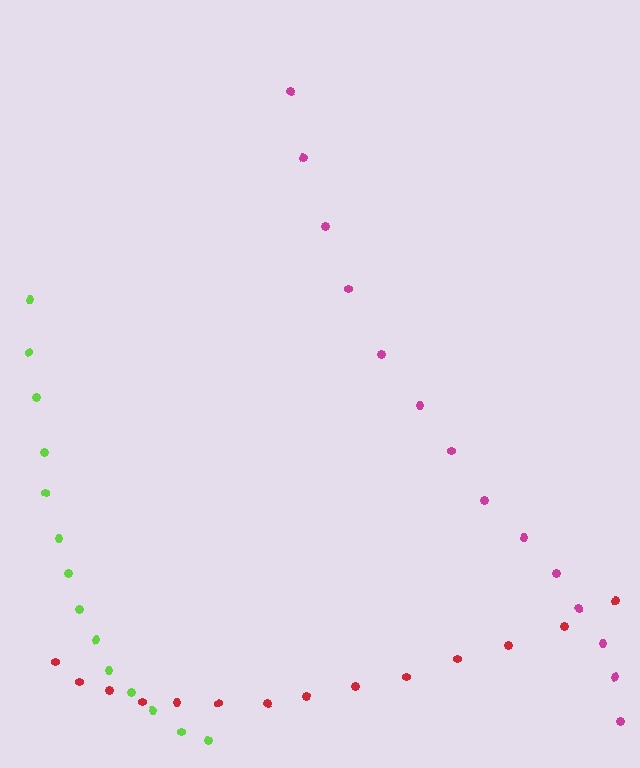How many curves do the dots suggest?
There are 3 distinct paths.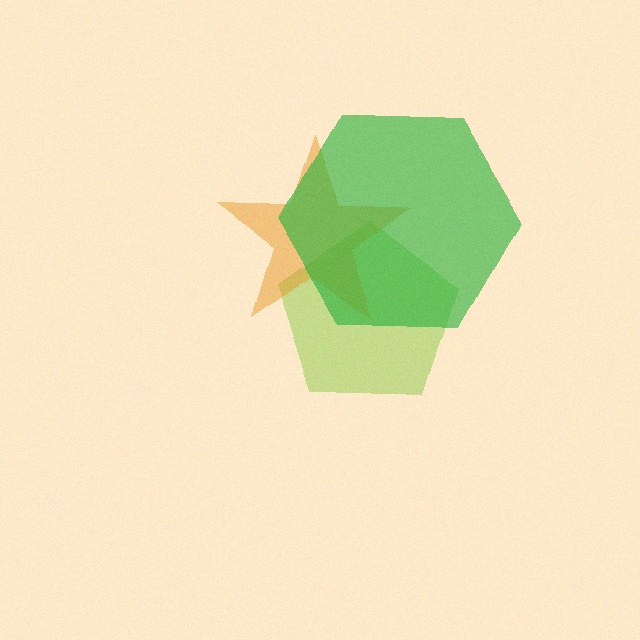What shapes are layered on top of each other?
The layered shapes are: a lime pentagon, an orange star, a green hexagon.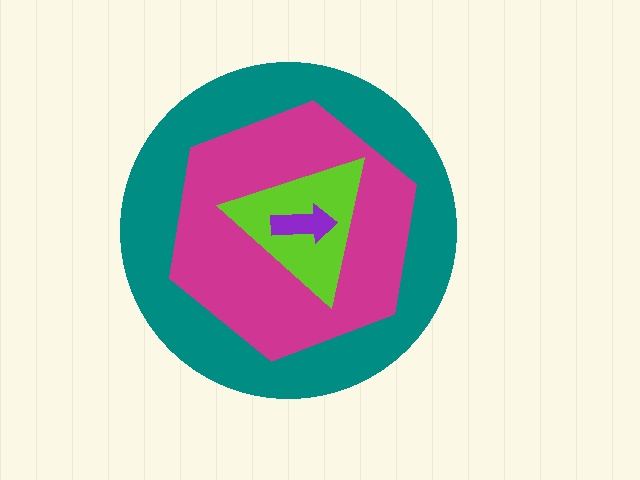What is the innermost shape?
The purple arrow.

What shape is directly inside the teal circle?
The magenta hexagon.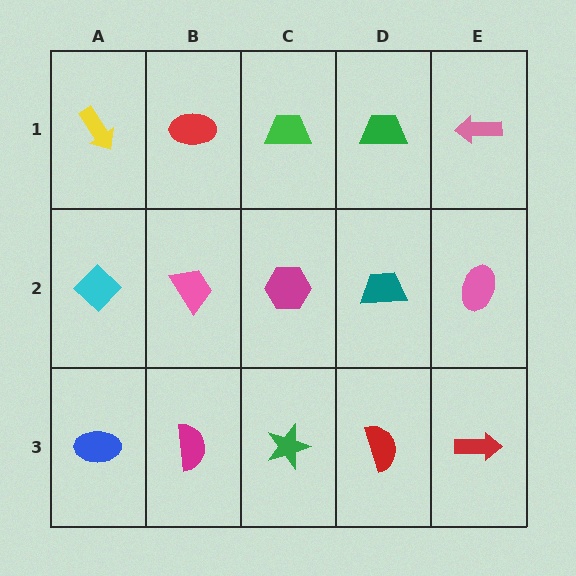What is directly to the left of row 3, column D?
A green star.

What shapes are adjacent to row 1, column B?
A pink trapezoid (row 2, column B), a yellow arrow (row 1, column A), a green trapezoid (row 1, column C).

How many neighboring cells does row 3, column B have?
3.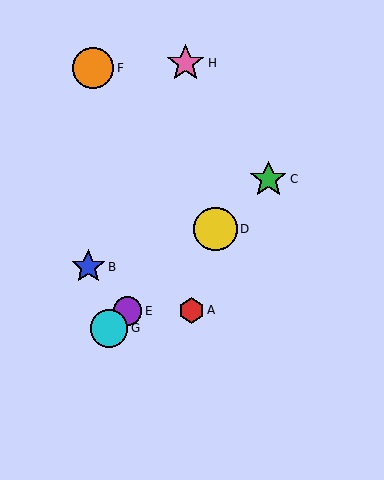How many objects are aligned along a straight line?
4 objects (C, D, E, G) are aligned along a straight line.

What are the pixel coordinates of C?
Object C is at (268, 179).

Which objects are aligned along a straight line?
Objects C, D, E, G are aligned along a straight line.